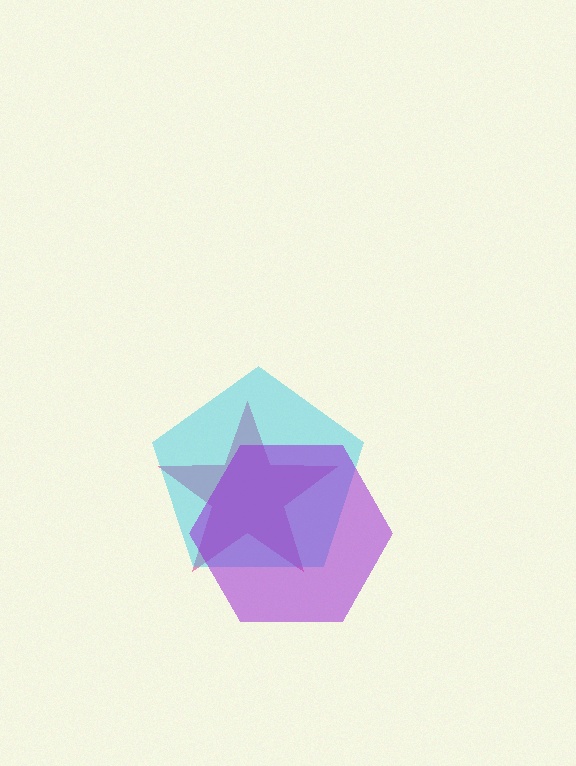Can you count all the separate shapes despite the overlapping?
Yes, there are 3 separate shapes.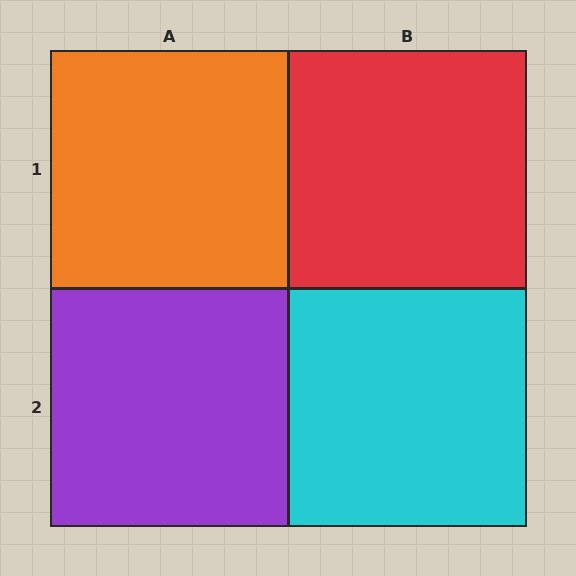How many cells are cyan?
1 cell is cyan.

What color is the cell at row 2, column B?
Cyan.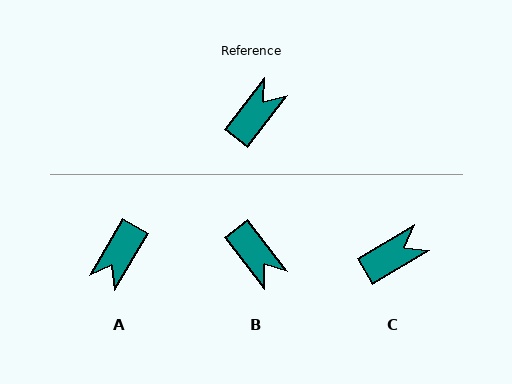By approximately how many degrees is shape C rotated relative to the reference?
Approximately 22 degrees clockwise.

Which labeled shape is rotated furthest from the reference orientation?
A, about 174 degrees away.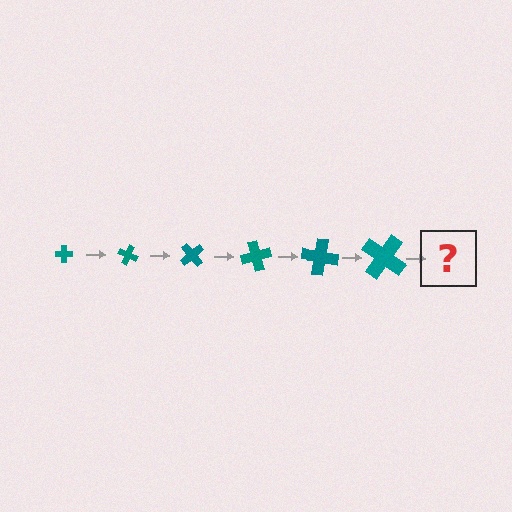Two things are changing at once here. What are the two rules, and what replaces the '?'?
The two rules are that the cross grows larger each step and it rotates 25 degrees each step. The '?' should be a cross, larger than the previous one and rotated 150 degrees from the start.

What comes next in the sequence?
The next element should be a cross, larger than the previous one and rotated 150 degrees from the start.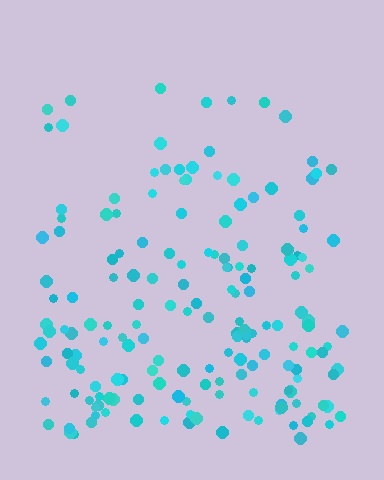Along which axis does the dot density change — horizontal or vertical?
Vertical.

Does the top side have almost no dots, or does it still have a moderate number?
Still a moderate number, just noticeably fewer than the bottom.